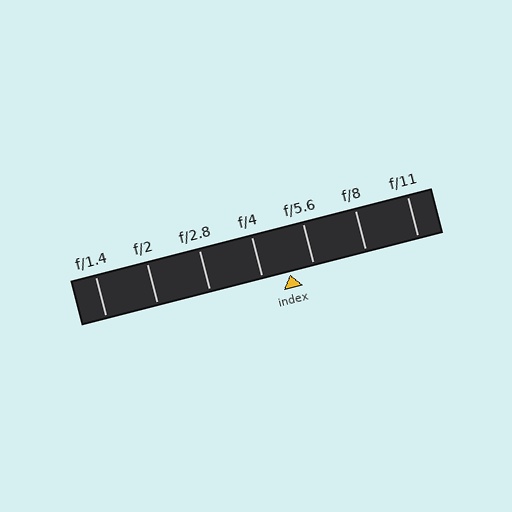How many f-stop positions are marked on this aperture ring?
There are 7 f-stop positions marked.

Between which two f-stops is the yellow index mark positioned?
The index mark is between f/4 and f/5.6.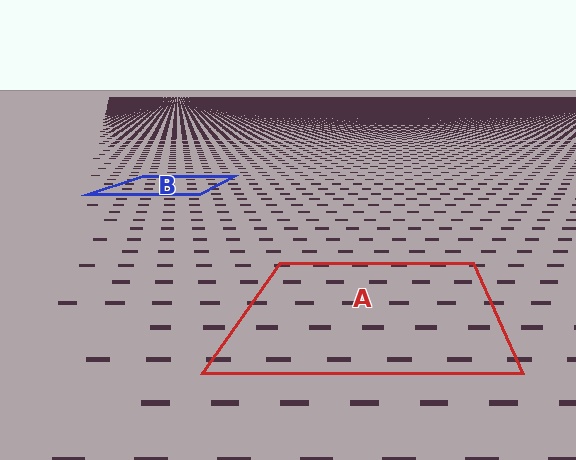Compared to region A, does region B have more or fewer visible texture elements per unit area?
Region B has more texture elements per unit area — they are packed more densely because it is farther away.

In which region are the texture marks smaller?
The texture marks are smaller in region B, because it is farther away.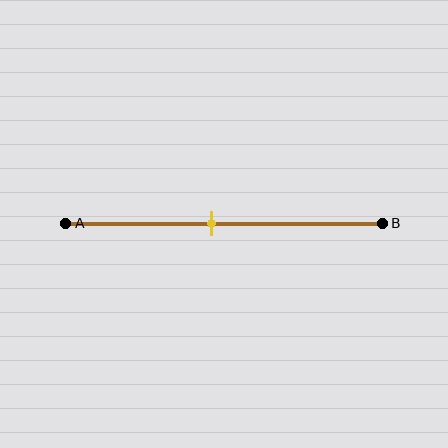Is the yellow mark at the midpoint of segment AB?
No, the mark is at about 45% from A, not at the 50% midpoint.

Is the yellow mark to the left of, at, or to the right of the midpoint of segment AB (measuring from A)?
The yellow mark is to the left of the midpoint of segment AB.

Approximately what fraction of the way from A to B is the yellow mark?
The yellow mark is approximately 45% of the way from A to B.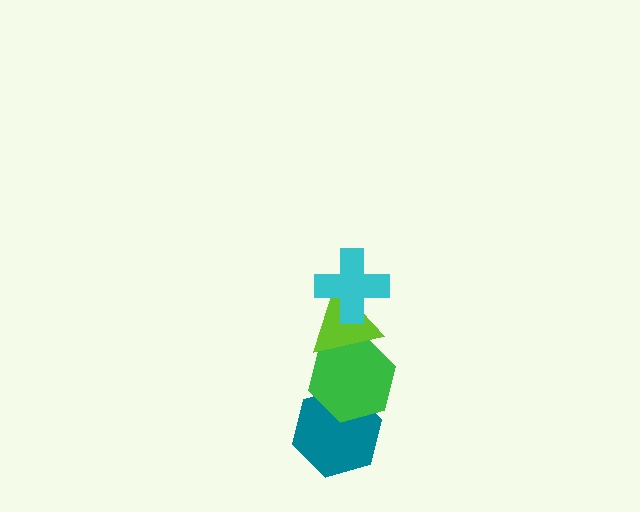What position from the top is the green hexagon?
The green hexagon is 3rd from the top.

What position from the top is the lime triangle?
The lime triangle is 2nd from the top.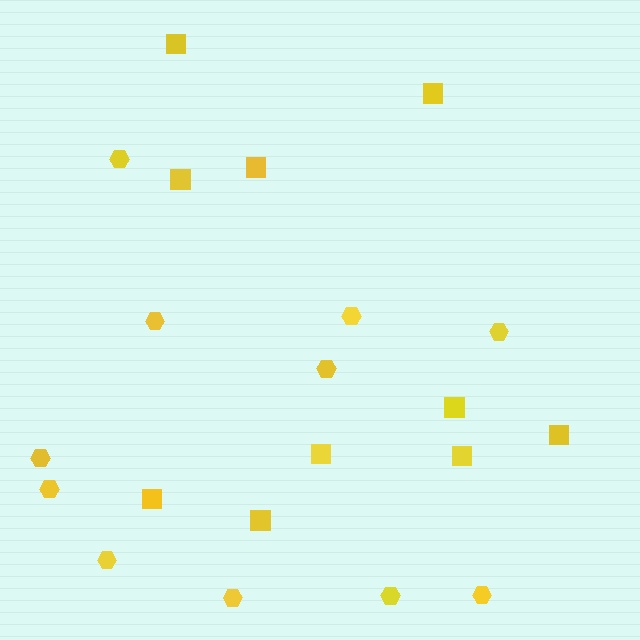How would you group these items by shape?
There are 2 groups: one group of squares (10) and one group of hexagons (11).